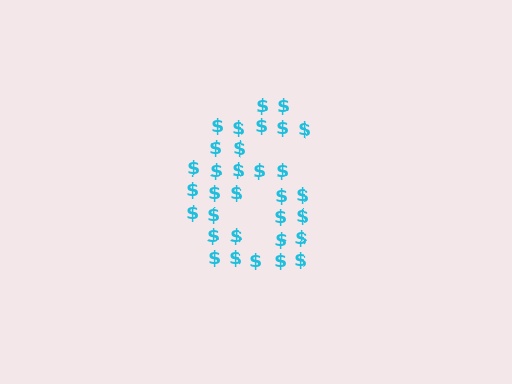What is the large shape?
The large shape is the digit 6.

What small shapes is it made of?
It is made of small dollar signs.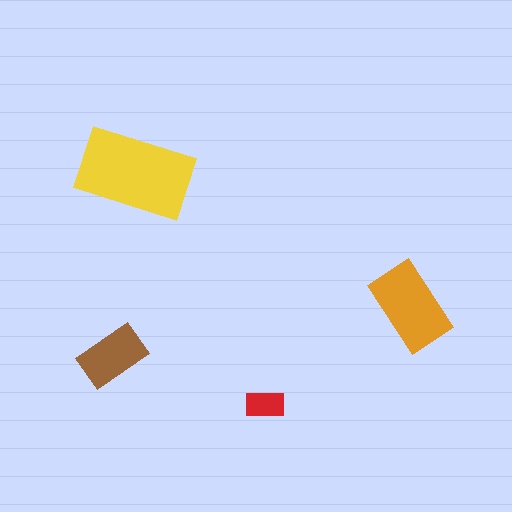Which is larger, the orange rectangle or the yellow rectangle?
The yellow one.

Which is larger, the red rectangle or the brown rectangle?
The brown one.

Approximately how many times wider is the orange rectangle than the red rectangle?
About 2 times wider.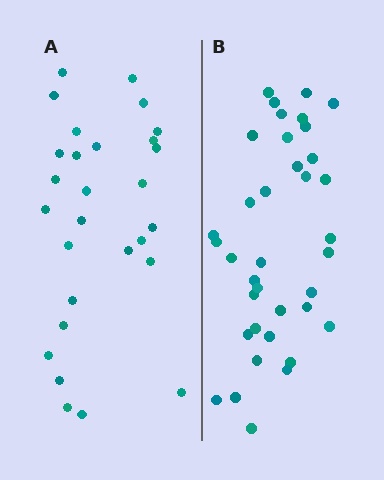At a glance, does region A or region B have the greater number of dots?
Region B (the right region) has more dots.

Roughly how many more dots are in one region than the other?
Region B has roughly 8 or so more dots than region A.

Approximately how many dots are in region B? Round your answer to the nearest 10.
About 40 dots. (The exact count is 37, which rounds to 40.)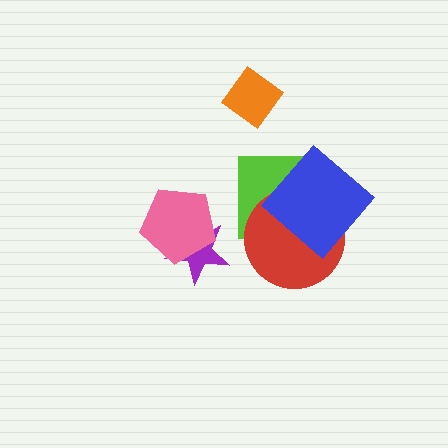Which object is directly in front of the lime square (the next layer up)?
The red circle is directly in front of the lime square.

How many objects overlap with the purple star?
1 object overlaps with the purple star.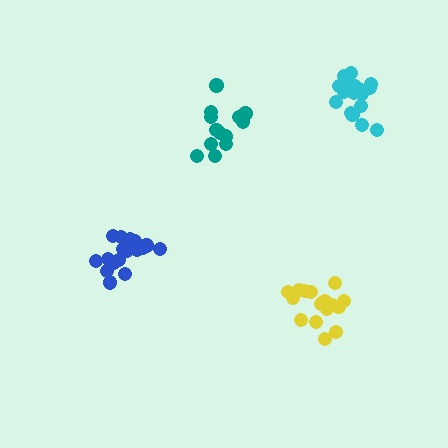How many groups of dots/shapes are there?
There are 4 groups.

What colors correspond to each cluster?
The clusters are colored: cyan, yellow, blue, teal.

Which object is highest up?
The cyan cluster is topmost.